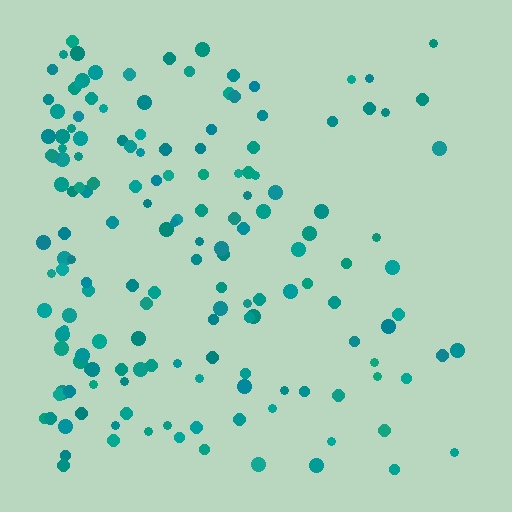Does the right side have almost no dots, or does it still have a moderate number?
Still a moderate number, just noticeably fewer than the left.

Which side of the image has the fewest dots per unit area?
The right.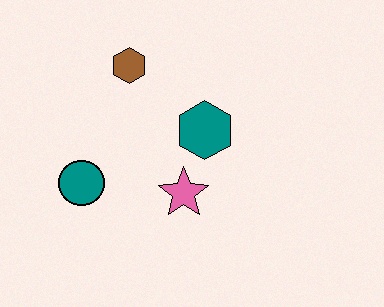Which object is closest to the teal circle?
The pink star is closest to the teal circle.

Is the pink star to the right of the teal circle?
Yes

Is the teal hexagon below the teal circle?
No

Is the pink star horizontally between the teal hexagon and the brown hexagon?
Yes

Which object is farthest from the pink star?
The brown hexagon is farthest from the pink star.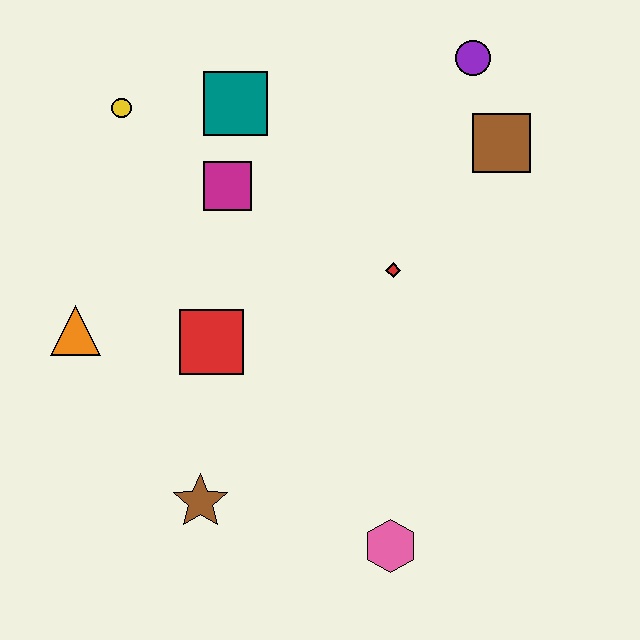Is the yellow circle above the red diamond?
Yes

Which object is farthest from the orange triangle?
The purple circle is farthest from the orange triangle.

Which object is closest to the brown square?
The purple circle is closest to the brown square.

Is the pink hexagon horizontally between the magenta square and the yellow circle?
No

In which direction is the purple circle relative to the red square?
The purple circle is above the red square.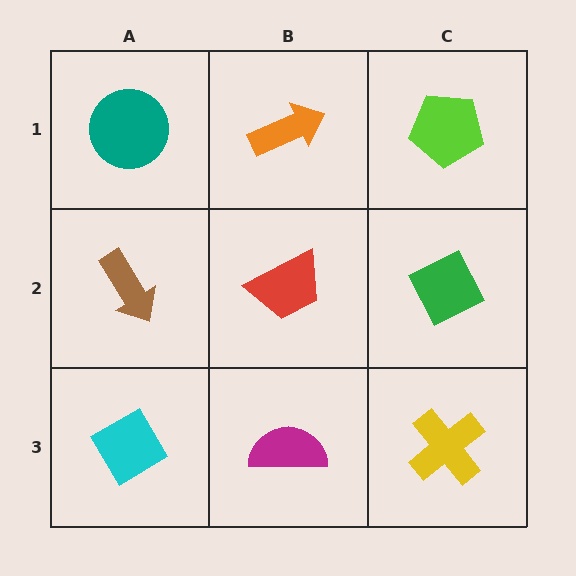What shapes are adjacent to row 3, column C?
A green diamond (row 2, column C), a magenta semicircle (row 3, column B).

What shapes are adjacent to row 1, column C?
A green diamond (row 2, column C), an orange arrow (row 1, column B).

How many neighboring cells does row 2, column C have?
3.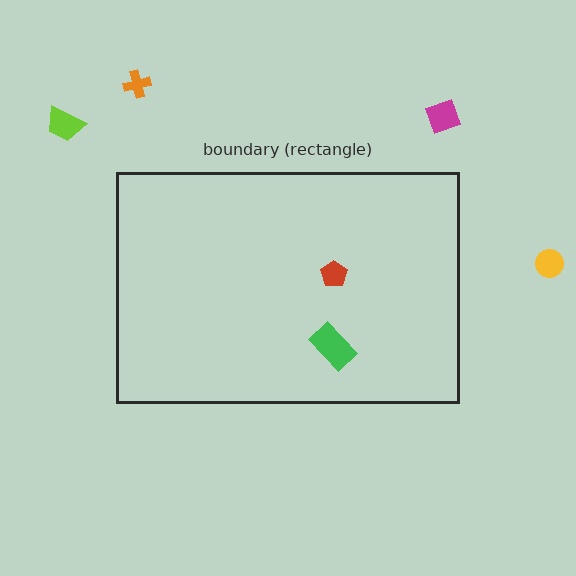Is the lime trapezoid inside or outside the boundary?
Outside.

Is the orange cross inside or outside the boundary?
Outside.